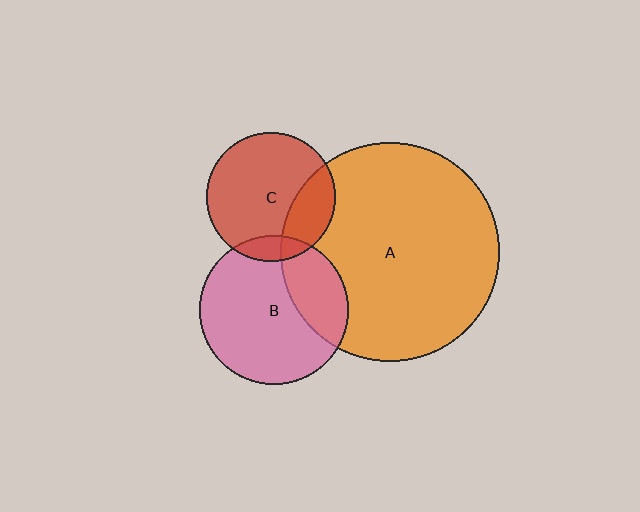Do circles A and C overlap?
Yes.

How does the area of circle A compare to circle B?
Approximately 2.1 times.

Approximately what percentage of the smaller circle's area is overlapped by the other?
Approximately 25%.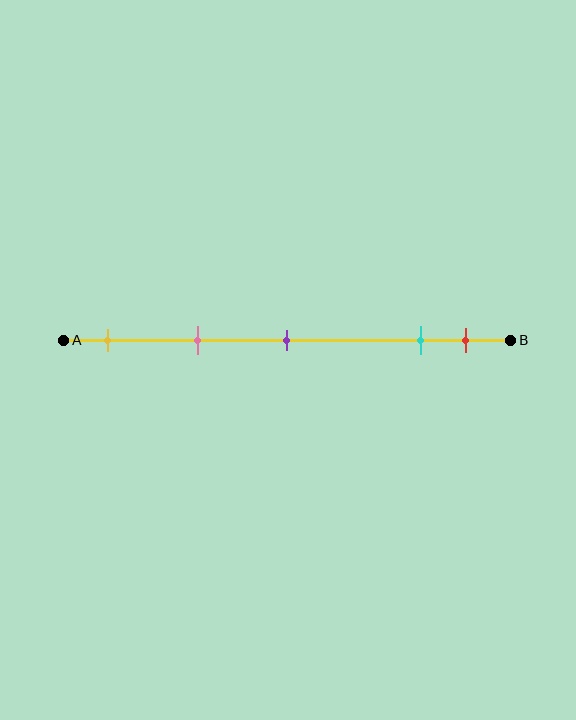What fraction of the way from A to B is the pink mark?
The pink mark is approximately 30% (0.3) of the way from A to B.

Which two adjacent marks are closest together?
The cyan and red marks are the closest adjacent pair.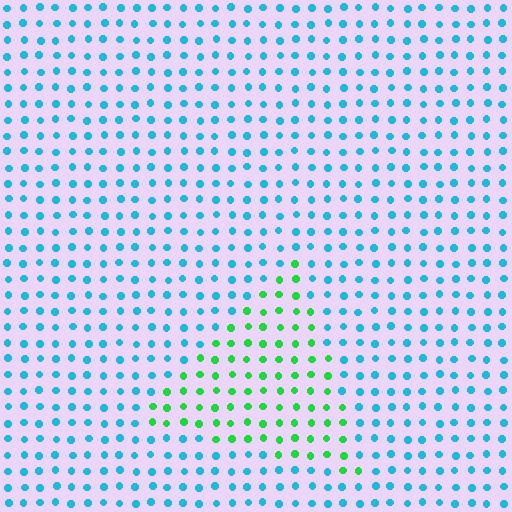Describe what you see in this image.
The image is filled with small cyan elements in a uniform arrangement. A triangle-shaped region is visible where the elements are tinted to a slightly different hue, forming a subtle color boundary.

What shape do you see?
I see a triangle.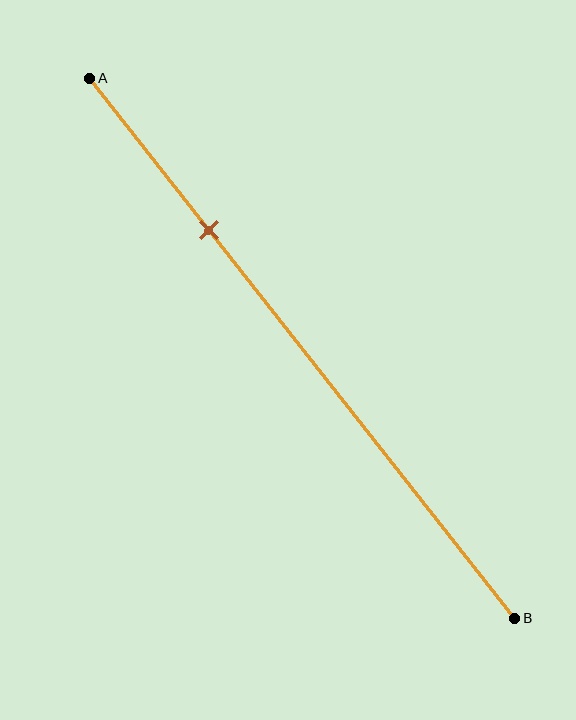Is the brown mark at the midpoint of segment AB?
No, the mark is at about 30% from A, not at the 50% midpoint.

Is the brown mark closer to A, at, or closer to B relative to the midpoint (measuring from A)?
The brown mark is closer to point A than the midpoint of segment AB.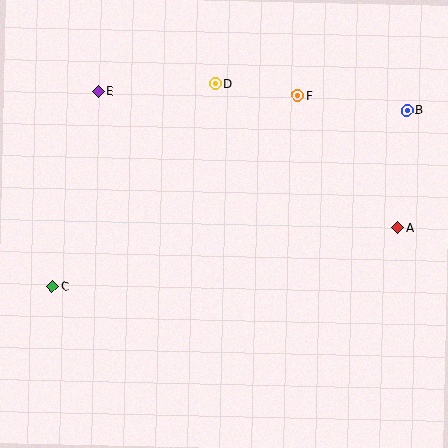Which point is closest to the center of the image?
Point D at (216, 84) is closest to the center.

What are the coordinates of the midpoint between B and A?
The midpoint between B and A is at (402, 169).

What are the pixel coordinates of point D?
Point D is at (216, 84).